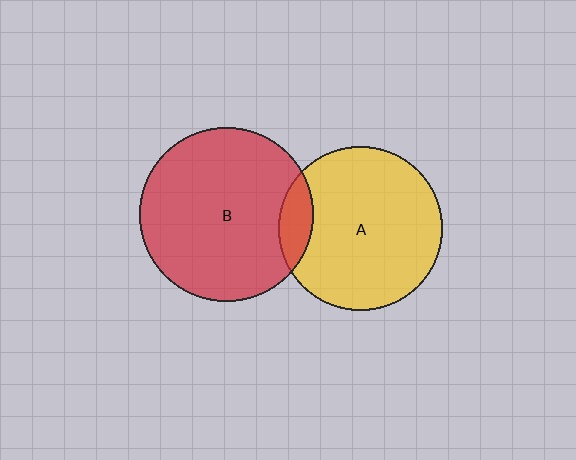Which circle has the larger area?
Circle B (red).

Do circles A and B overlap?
Yes.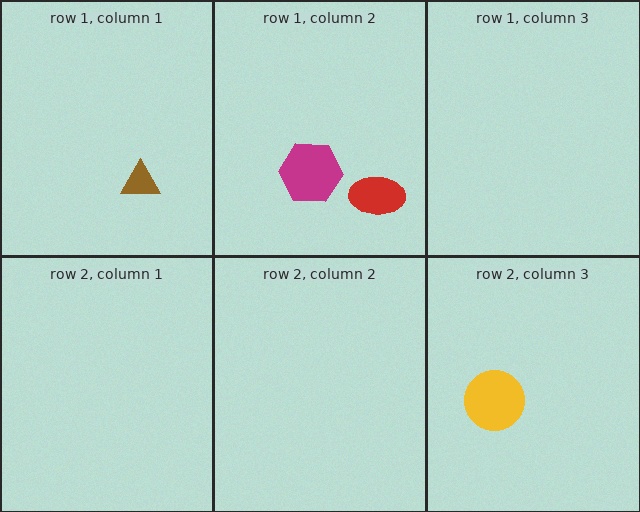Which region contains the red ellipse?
The row 1, column 2 region.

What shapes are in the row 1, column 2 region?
The magenta hexagon, the red ellipse.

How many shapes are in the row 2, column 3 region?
1.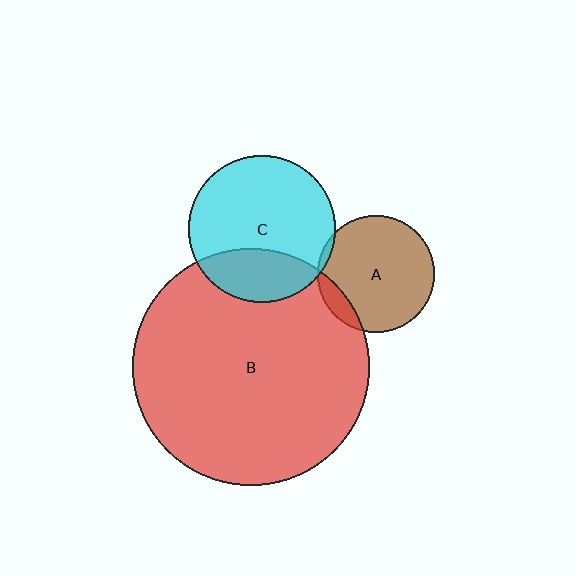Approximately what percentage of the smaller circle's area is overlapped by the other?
Approximately 10%.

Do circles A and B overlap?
Yes.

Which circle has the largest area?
Circle B (red).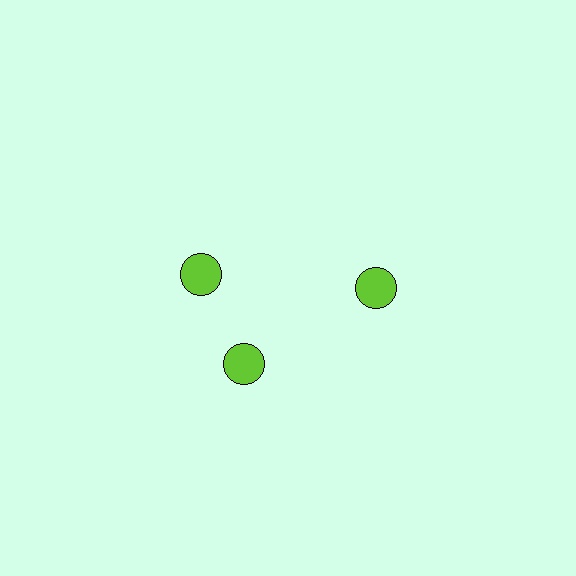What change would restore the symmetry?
The symmetry would be restored by rotating it back into even spacing with its neighbors so that all 3 circles sit at equal angles and equal distance from the center.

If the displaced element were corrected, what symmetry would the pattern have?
It would have 3-fold rotational symmetry — the pattern would map onto itself every 120 degrees.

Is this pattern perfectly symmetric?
No. The 3 lime circles are arranged in a ring, but one element near the 11 o'clock position is rotated out of alignment along the ring, breaking the 3-fold rotational symmetry.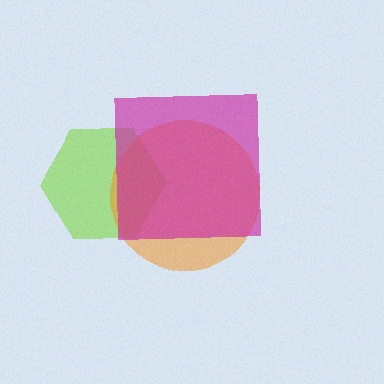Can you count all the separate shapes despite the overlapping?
Yes, there are 3 separate shapes.